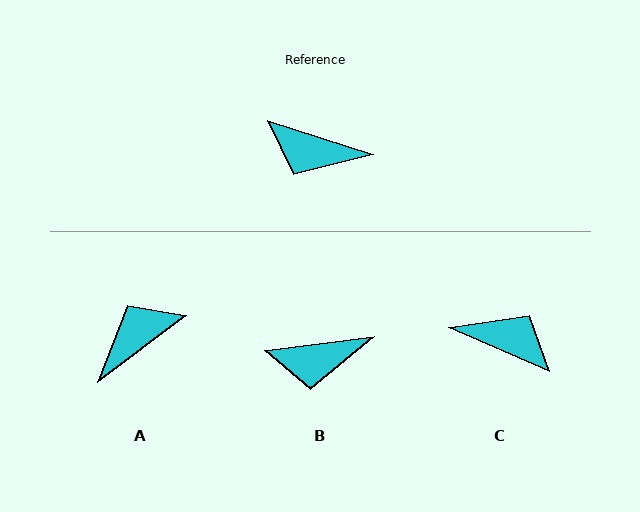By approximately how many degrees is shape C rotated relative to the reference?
Approximately 175 degrees counter-clockwise.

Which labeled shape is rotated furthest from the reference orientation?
C, about 175 degrees away.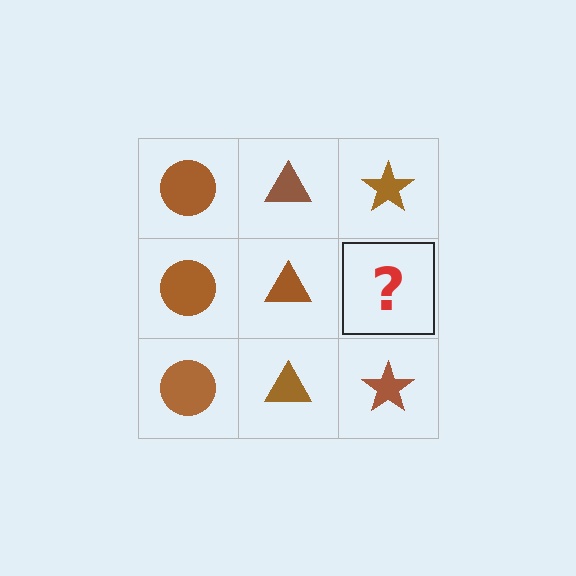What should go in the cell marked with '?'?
The missing cell should contain a brown star.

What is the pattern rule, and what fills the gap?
The rule is that each column has a consistent shape. The gap should be filled with a brown star.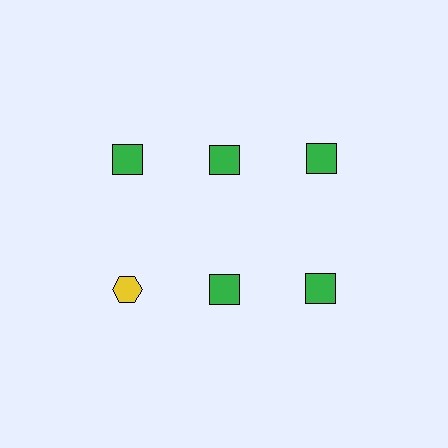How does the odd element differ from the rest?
It differs in both color (yellow instead of green) and shape (hexagon instead of square).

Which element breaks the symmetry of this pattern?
The yellow hexagon in the second row, leftmost column breaks the symmetry. All other shapes are green squares.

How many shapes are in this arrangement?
There are 6 shapes arranged in a grid pattern.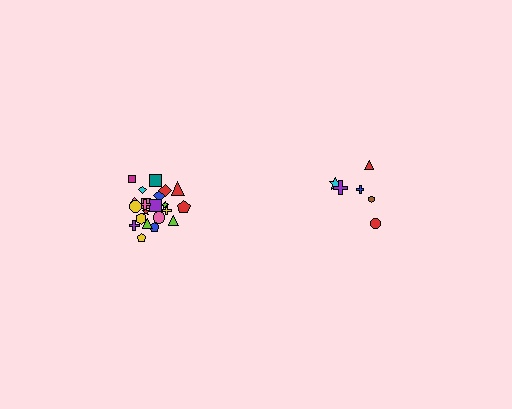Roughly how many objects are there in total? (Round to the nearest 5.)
Roughly 30 objects in total.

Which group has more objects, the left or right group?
The left group.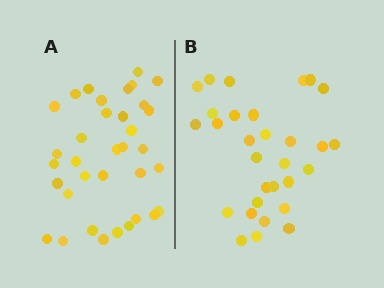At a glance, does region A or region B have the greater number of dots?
Region A (the left region) has more dots.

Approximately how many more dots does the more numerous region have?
Region A has about 5 more dots than region B.